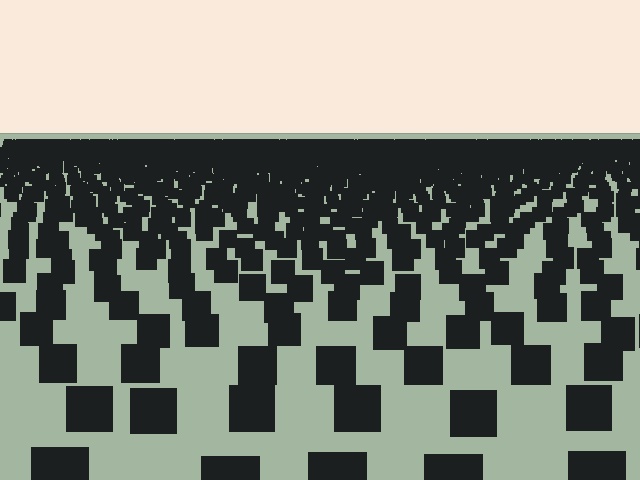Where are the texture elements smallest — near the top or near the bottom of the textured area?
Near the top.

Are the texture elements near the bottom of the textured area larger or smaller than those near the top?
Larger. Near the bottom, elements are closer to the viewer and appear at a bigger on-screen size.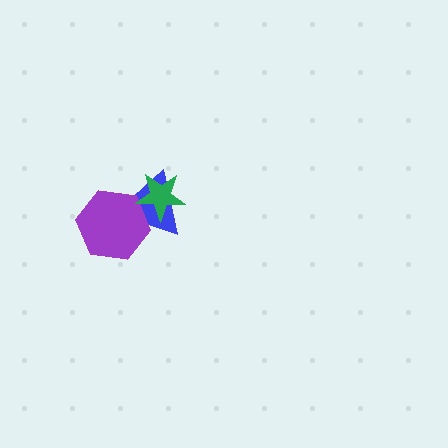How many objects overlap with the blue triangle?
2 objects overlap with the blue triangle.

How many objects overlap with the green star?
2 objects overlap with the green star.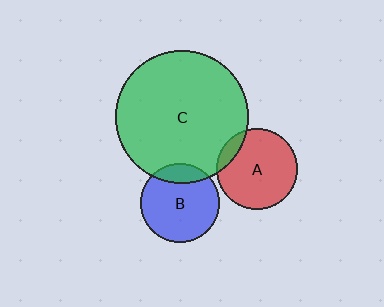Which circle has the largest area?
Circle C (green).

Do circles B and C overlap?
Yes.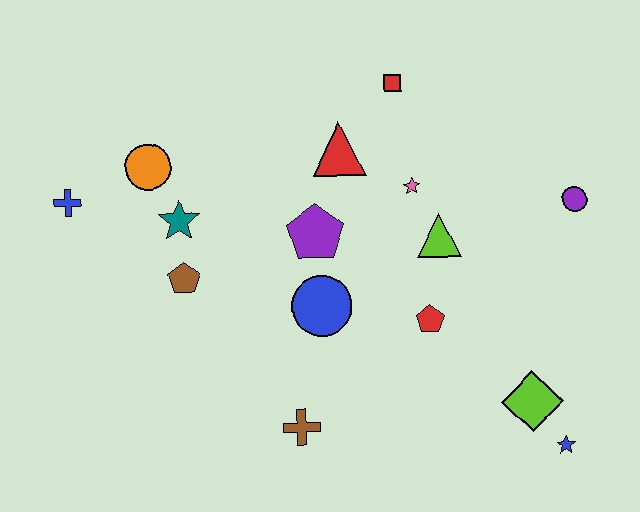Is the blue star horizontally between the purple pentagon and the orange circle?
No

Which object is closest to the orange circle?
The teal star is closest to the orange circle.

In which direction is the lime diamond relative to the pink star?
The lime diamond is below the pink star.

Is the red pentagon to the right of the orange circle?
Yes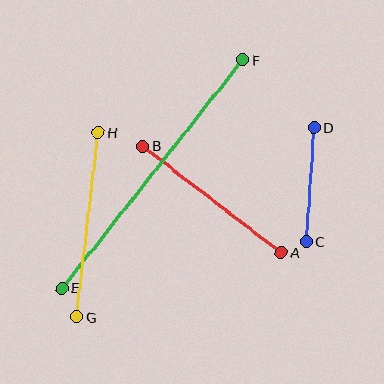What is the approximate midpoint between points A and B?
The midpoint is at approximately (212, 199) pixels.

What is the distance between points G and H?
The distance is approximately 186 pixels.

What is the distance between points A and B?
The distance is approximately 175 pixels.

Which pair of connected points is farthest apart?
Points E and F are farthest apart.